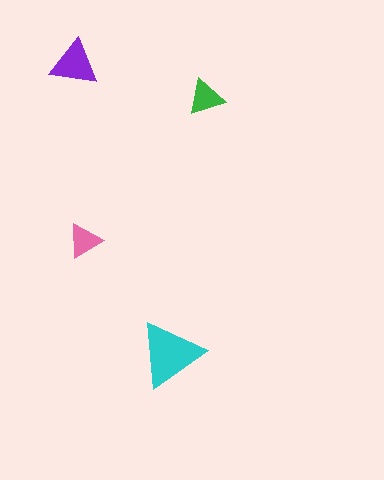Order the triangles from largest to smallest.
the cyan one, the purple one, the green one, the pink one.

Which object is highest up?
The purple triangle is topmost.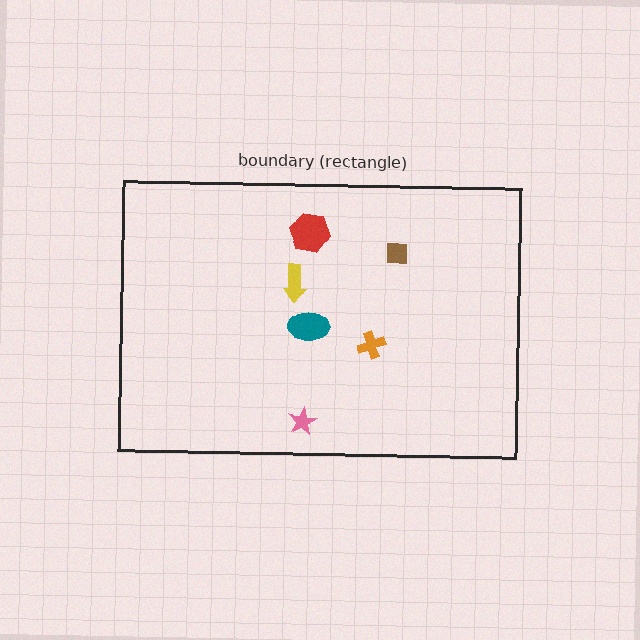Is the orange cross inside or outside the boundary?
Inside.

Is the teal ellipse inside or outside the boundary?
Inside.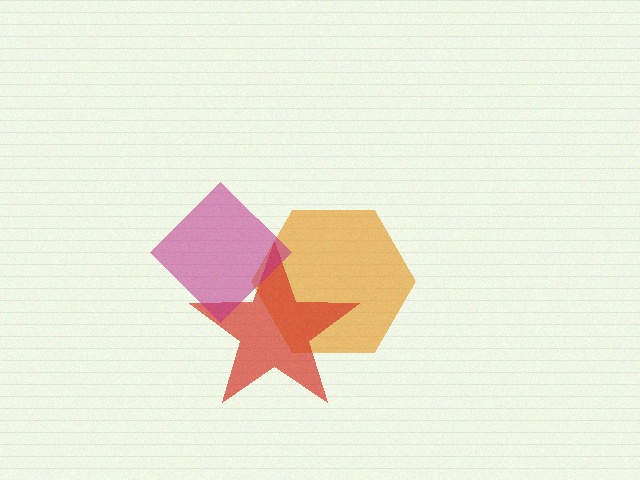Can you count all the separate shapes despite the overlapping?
Yes, there are 3 separate shapes.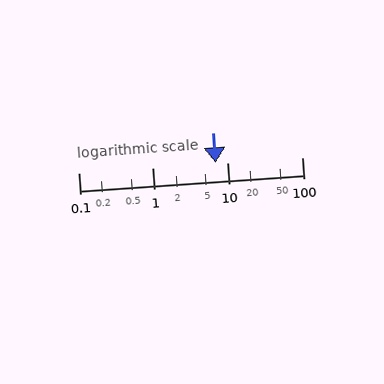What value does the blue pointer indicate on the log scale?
The pointer indicates approximately 7.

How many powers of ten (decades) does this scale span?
The scale spans 3 decades, from 0.1 to 100.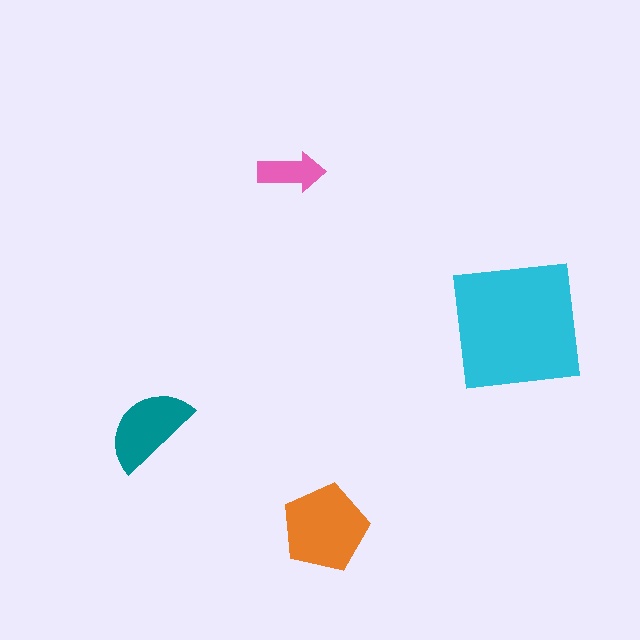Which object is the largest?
The cyan square.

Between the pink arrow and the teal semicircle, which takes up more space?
The teal semicircle.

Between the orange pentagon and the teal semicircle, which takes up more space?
The orange pentagon.